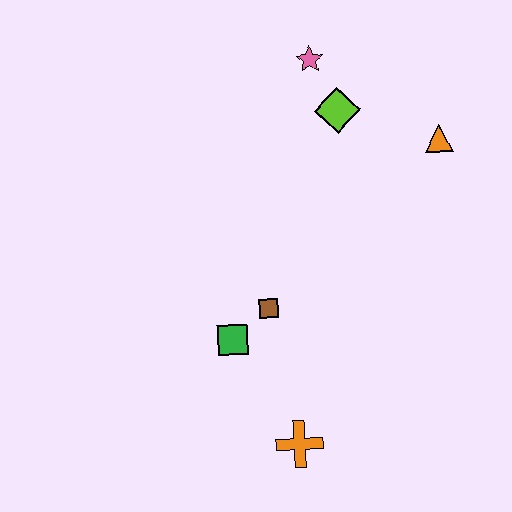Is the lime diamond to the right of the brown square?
Yes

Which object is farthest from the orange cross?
The pink star is farthest from the orange cross.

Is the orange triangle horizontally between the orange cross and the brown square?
No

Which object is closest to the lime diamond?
The pink star is closest to the lime diamond.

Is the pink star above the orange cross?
Yes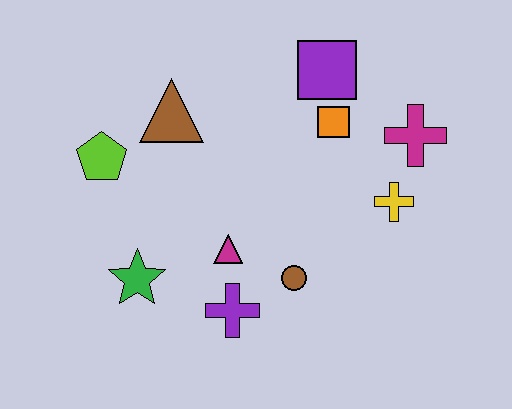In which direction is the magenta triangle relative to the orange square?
The magenta triangle is below the orange square.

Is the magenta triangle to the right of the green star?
Yes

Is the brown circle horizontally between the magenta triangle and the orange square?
Yes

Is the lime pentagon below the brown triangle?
Yes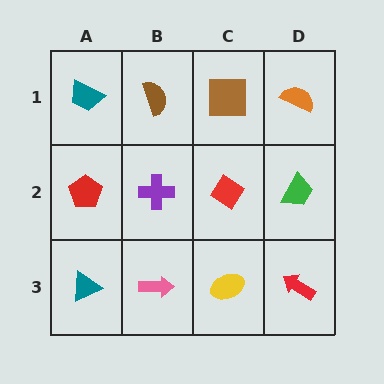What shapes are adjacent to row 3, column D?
A green trapezoid (row 2, column D), a yellow ellipse (row 3, column C).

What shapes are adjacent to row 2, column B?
A brown semicircle (row 1, column B), a pink arrow (row 3, column B), a red pentagon (row 2, column A), a red diamond (row 2, column C).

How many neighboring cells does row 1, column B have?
3.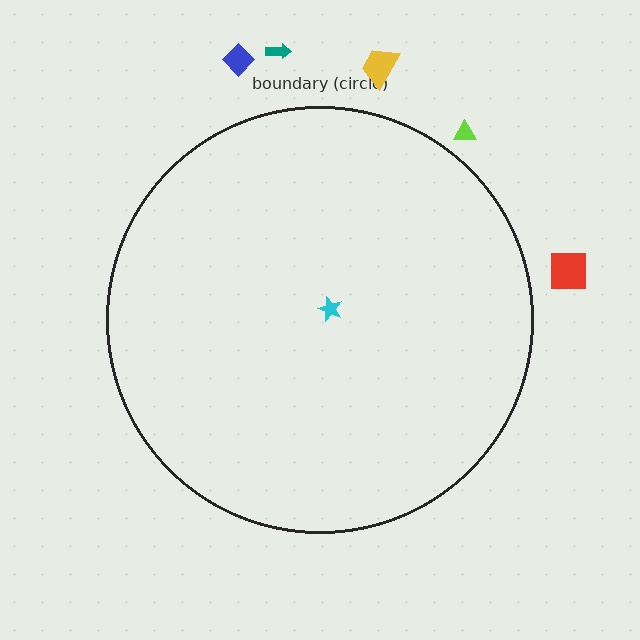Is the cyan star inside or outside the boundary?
Inside.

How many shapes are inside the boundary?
1 inside, 5 outside.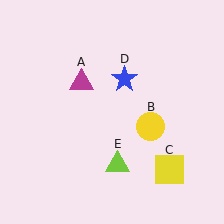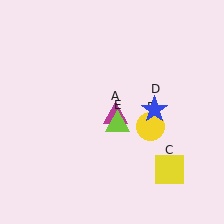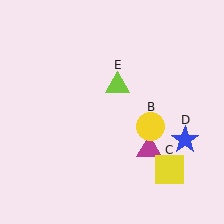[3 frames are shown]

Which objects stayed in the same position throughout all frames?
Yellow circle (object B) and yellow square (object C) remained stationary.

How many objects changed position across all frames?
3 objects changed position: magenta triangle (object A), blue star (object D), lime triangle (object E).